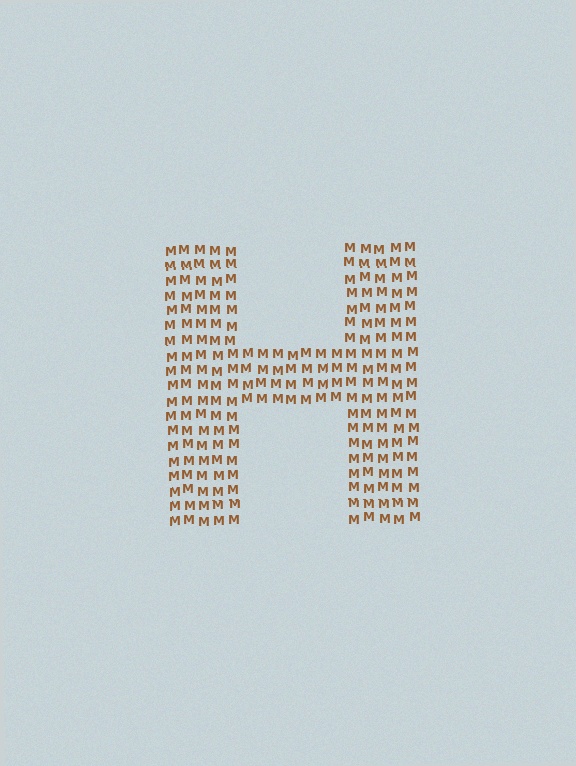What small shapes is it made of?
It is made of small letter M's.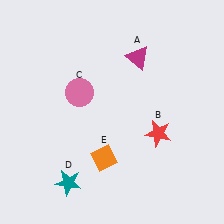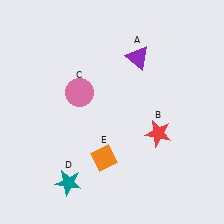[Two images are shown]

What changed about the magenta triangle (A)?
In Image 1, A is magenta. In Image 2, it changed to purple.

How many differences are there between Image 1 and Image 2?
There is 1 difference between the two images.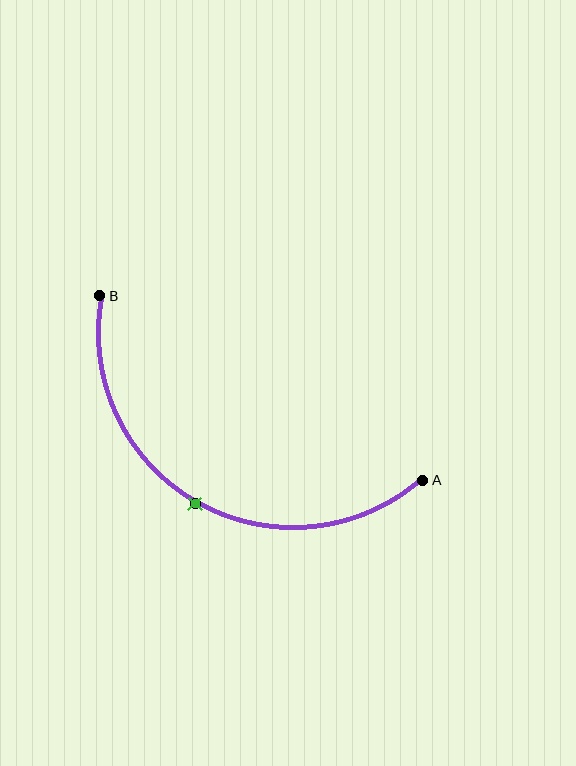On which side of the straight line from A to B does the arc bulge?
The arc bulges below the straight line connecting A and B.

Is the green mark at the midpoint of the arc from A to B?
Yes. The green mark lies on the arc at equal arc-length from both A and B — it is the arc midpoint.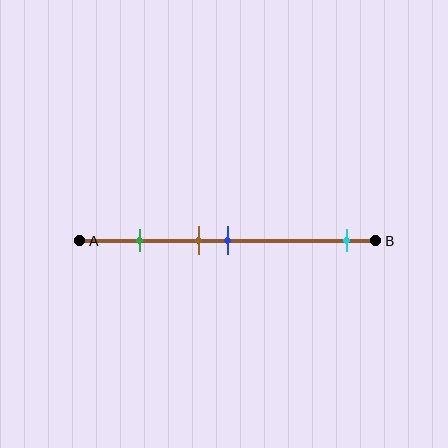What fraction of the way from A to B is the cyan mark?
The cyan mark is approximately 90% (0.9) of the way from A to B.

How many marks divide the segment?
There are 4 marks dividing the segment.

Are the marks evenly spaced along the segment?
No, the marks are not evenly spaced.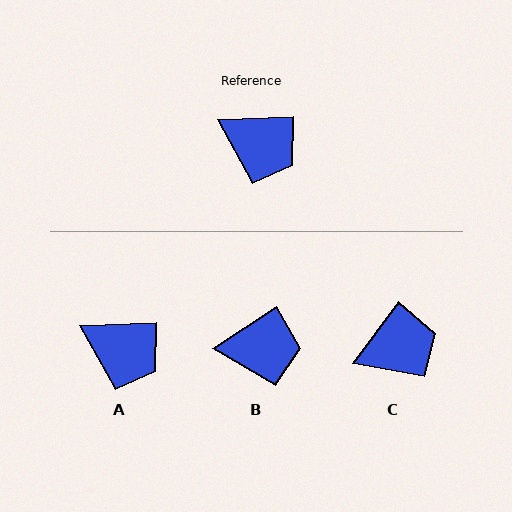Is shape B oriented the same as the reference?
No, it is off by about 31 degrees.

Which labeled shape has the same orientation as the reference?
A.